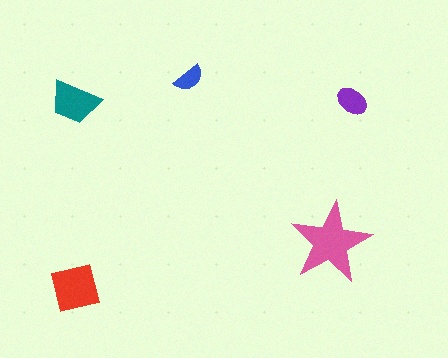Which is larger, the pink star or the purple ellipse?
The pink star.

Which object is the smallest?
The blue semicircle.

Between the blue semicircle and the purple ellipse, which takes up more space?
The purple ellipse.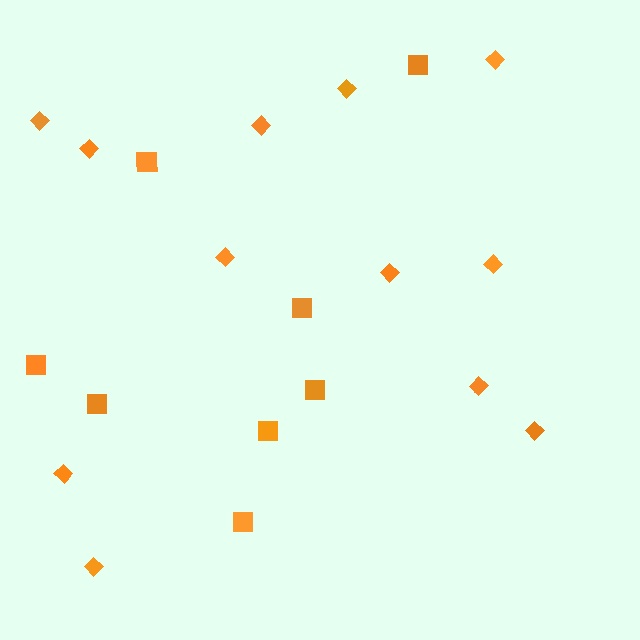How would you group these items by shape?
There are 2 groups: one group of squares (8) and one group of diamonds (12).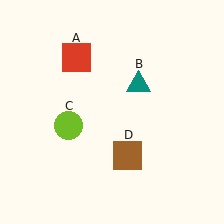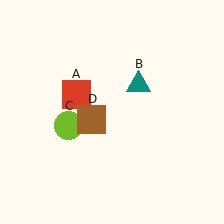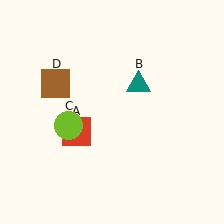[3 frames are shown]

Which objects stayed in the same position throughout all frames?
Teal triangle (object B) and lime circle (object C) remained stationary.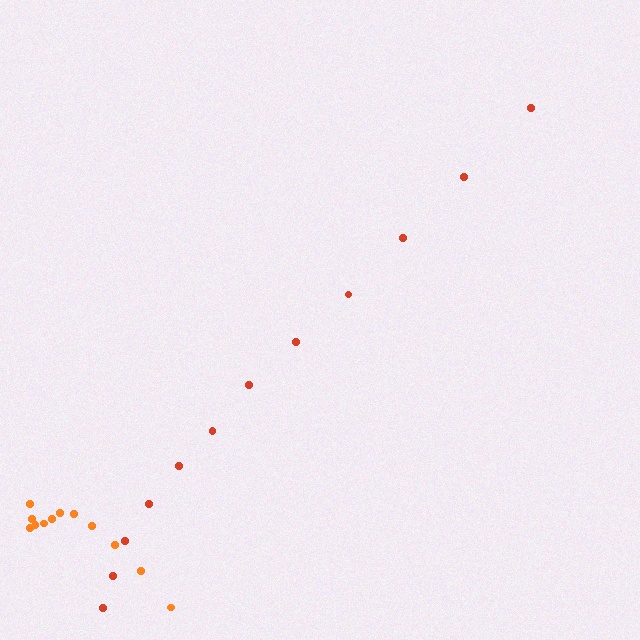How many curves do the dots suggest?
There are 2 distinct paths.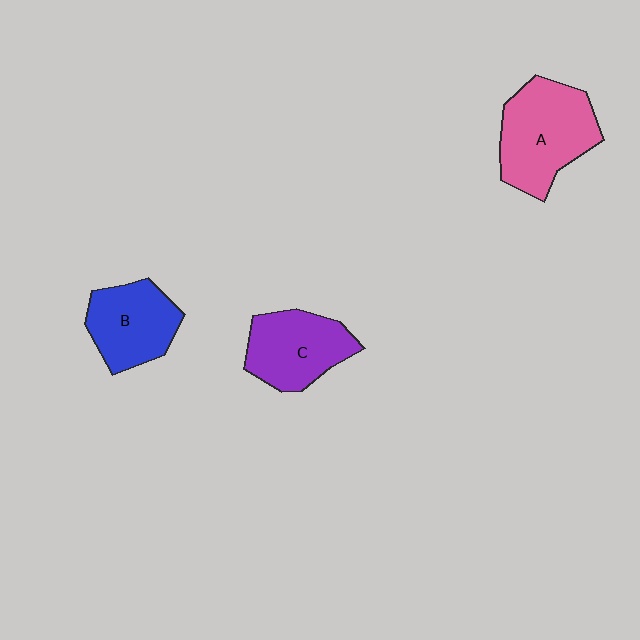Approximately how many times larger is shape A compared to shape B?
Approximately 1.3 times.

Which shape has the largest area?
Shape A (pink).